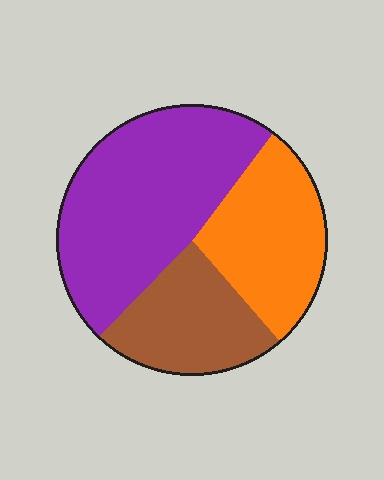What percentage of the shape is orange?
Orange covers around 30% of the shape.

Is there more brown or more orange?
Orange.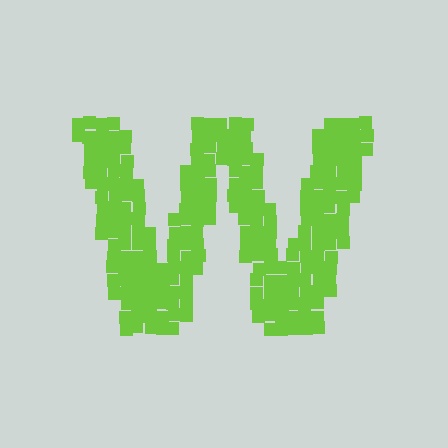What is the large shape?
The large shape is the letter W.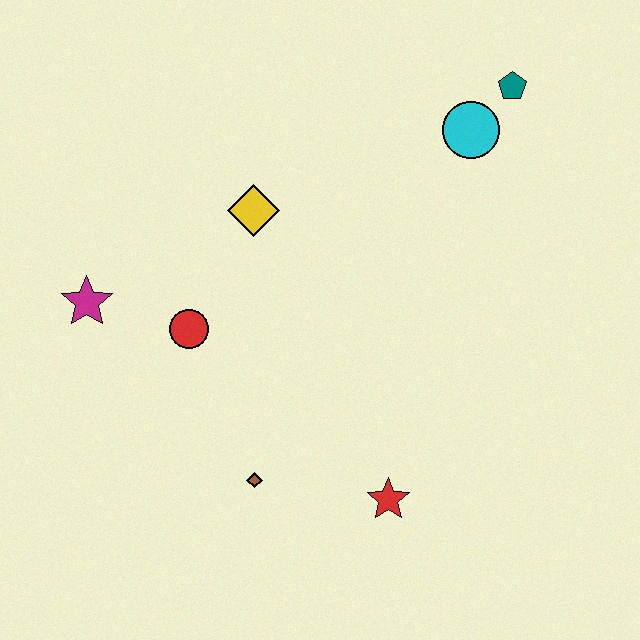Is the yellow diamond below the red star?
No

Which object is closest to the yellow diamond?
The red circle is closest to the yellow diamond.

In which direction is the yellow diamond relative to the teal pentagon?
The yellow diamond is to the left of the teal pentagon.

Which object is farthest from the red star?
The teal pentagon is farthest from the red star.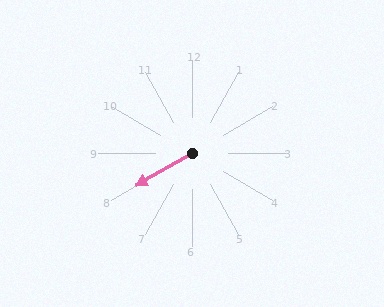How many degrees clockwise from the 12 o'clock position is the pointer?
Approximately 241 degrees.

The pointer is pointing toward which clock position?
Roughly 8 o'clock.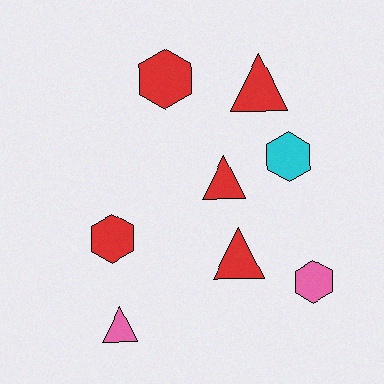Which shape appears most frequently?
Triangle, with 4 objects.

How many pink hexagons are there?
There is 1 pink hexagon.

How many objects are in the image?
There are 8 objects.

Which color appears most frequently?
Red, with 5 objects.